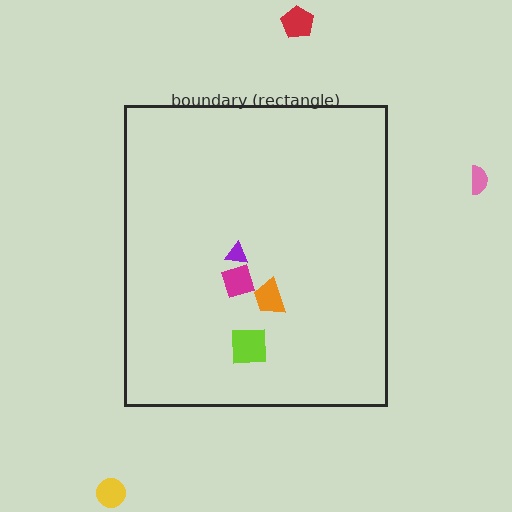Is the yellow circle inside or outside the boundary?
Outside.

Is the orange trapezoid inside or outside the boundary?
Inside.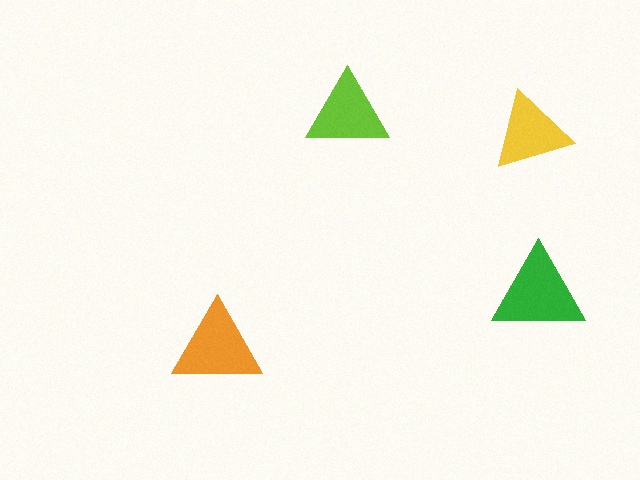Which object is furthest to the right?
The green triangle is rightmost.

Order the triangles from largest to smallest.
the green one, the orange one, the lime one, the yellow one.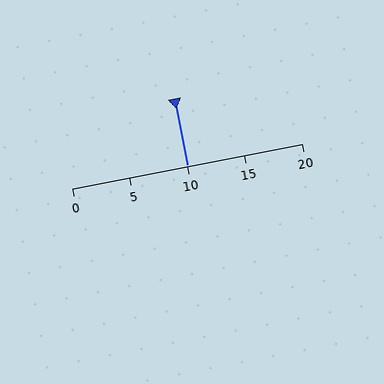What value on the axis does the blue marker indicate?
The marker indicates approximately 10.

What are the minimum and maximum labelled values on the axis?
The axis runs from 0 to 20.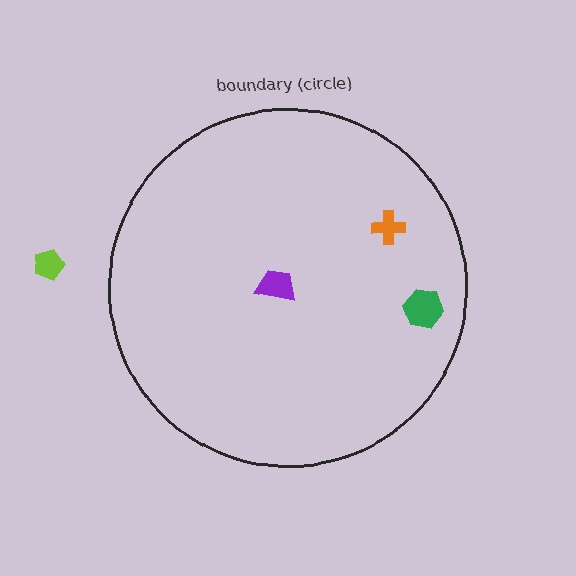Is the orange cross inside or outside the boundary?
Inside.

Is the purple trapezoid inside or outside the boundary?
Inside.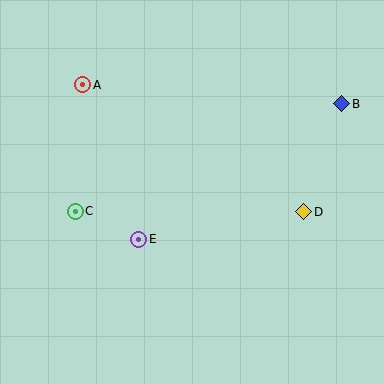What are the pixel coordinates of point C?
Point C is at (75, 211).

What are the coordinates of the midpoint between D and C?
The midpoint between D and C is at (190, 212).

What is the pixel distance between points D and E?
The distance between D and E is 167 pixels.